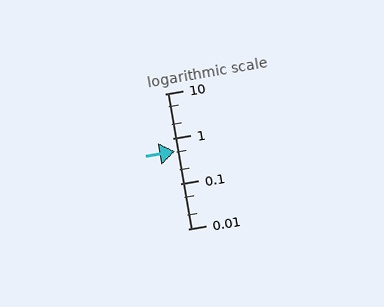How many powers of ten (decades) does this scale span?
The scale spans 3 decades, from 0.01 to 10.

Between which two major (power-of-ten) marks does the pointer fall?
The pointer is between 0.1 and 1.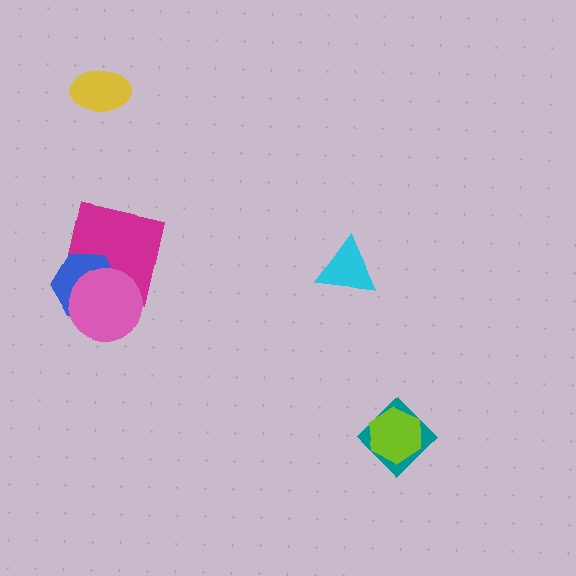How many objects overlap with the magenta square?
2 objects overlap with the magenta square.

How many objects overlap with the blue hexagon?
2 objects overlap with the blue hexagon.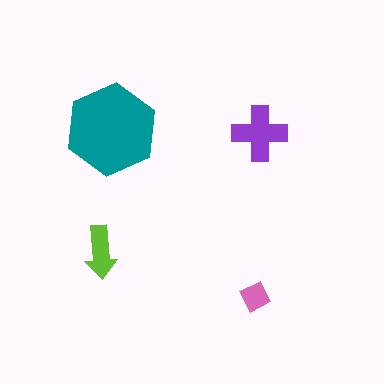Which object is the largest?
The teal hexagon.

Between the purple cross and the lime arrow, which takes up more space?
The purple cross.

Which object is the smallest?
The pink diamond.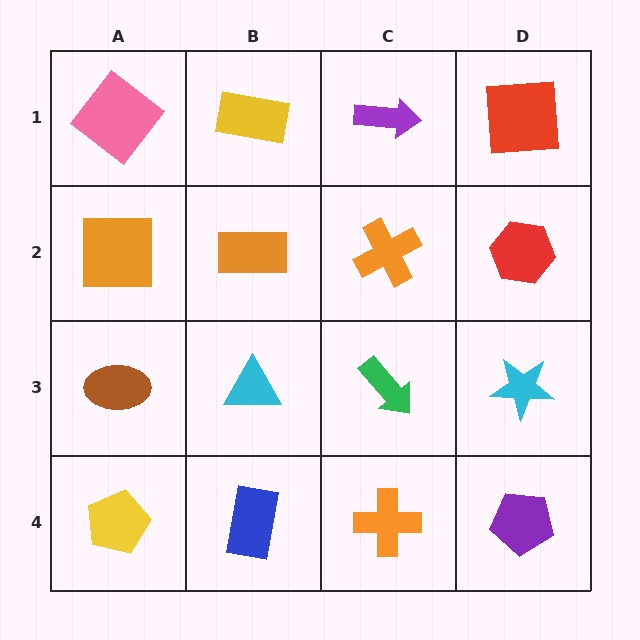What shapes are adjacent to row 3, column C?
An orange cross (row 2, column C), an orange cross (row 4, column C), a cyan triangle (row 3, column B), a cyan star (row 3, column D).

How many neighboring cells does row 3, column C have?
4.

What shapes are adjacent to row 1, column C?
An orange cross (row 2, column C), a yellow rectangle (row 1, column B), a red square (row 1, column D).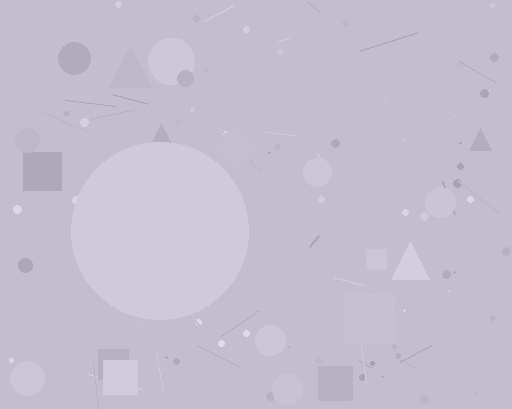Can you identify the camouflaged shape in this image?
The camouflaged shape is a circle.